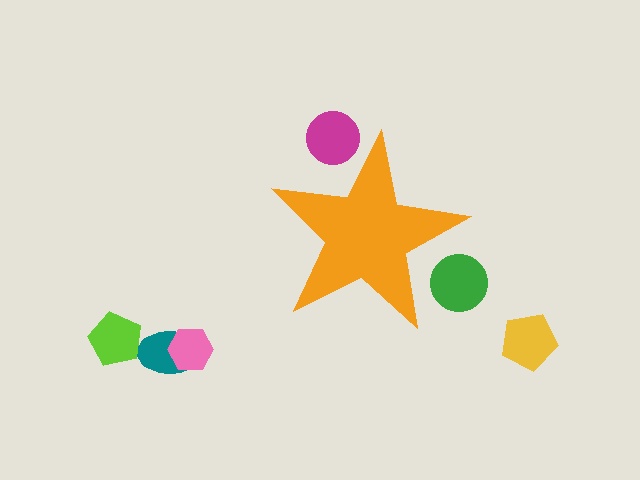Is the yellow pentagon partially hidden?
No, the yellow pentagon is fully visible.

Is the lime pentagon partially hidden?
No, the lime pentagon is fully visible.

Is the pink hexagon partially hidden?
No, the pink hexagon is fully visible.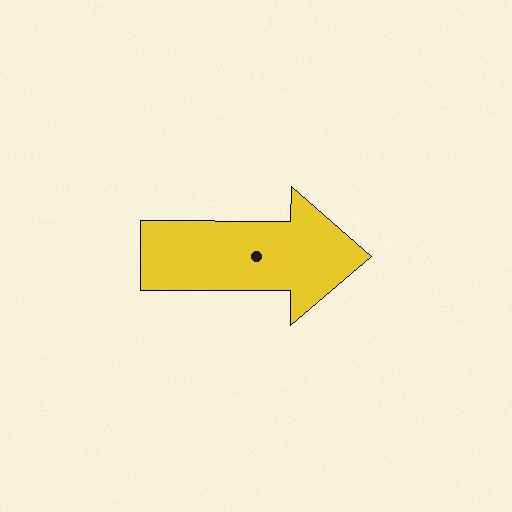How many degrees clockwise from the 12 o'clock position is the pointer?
Approximately 90 degrees.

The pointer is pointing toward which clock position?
Roughly 3 o'clock.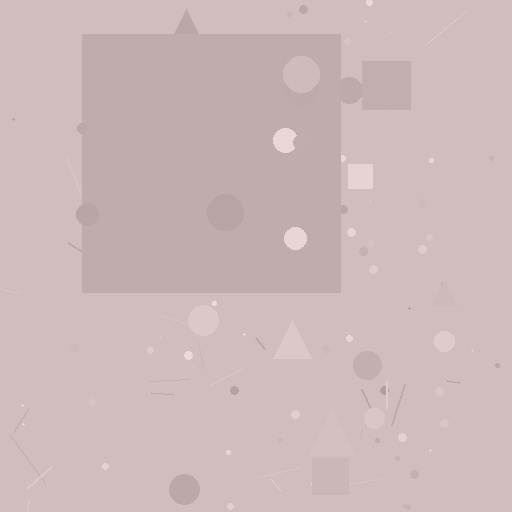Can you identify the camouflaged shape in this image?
The camouflaged shape is a square.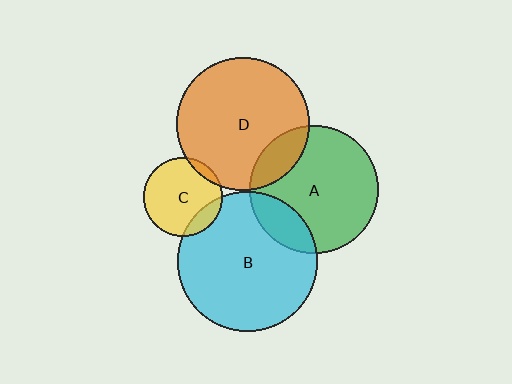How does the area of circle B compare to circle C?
Approximately 3.1 times.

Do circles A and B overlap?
Yes.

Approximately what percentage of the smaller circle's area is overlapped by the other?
Approximately 15%.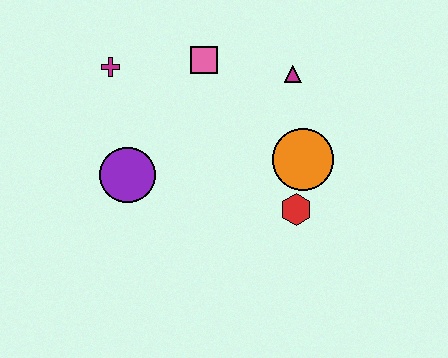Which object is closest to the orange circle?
The red hexagon is closest to the orange circle.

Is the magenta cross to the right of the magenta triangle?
No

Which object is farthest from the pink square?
The red hexagon is farthest from the pink square.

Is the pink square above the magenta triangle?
Yes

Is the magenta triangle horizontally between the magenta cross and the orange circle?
Yes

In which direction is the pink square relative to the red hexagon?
The pink square is above the red hexagon.